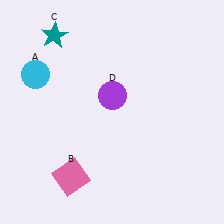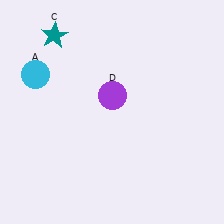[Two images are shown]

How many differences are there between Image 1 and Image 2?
There is 1 difference between the two images.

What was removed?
The pink square (B) was removed in Image 2.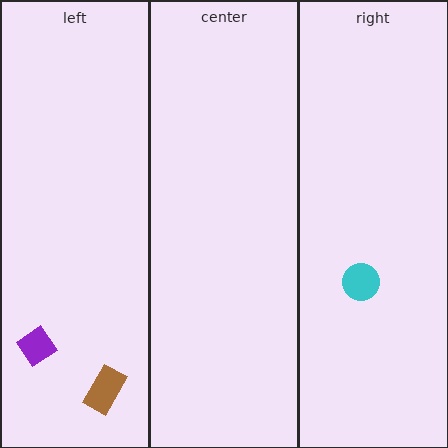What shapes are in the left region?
The purple diamond, the brown rectangle.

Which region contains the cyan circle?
The right region.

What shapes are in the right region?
The cyan circle.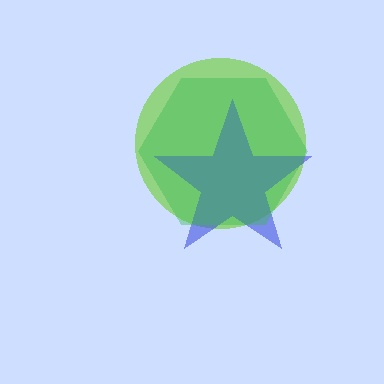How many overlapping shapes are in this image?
There are 3 overlapping shapes in the image.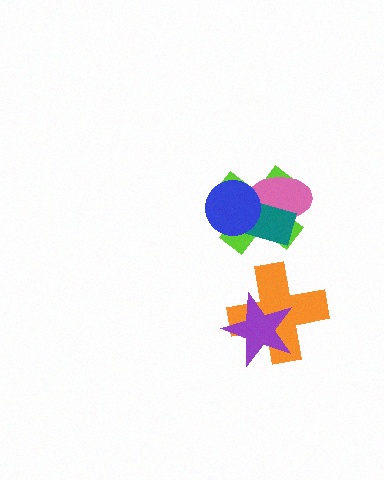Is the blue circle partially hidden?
No, no other shape covers it.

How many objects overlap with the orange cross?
1 object overlaps with the orange cross.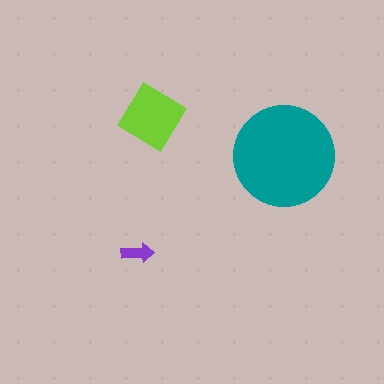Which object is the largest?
The teal circle.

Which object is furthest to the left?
The purple arrow is leftmost.